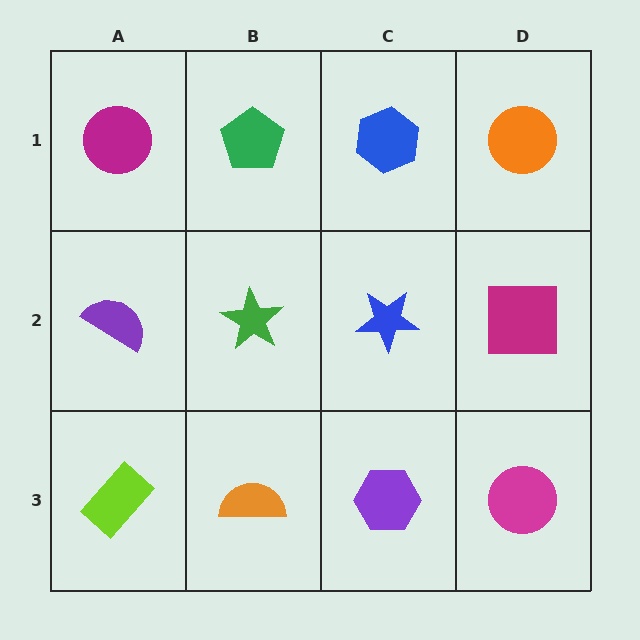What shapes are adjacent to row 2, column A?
A magenta circle (row 1, column A), a lime rectangle (row 3, column A), a green star (row 2, column B).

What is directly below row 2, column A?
A lime rectangle.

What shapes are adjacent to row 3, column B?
A green star (row 2, column B), a lime rectangle (row 3, column A), a purple hexagon (row 3, column C).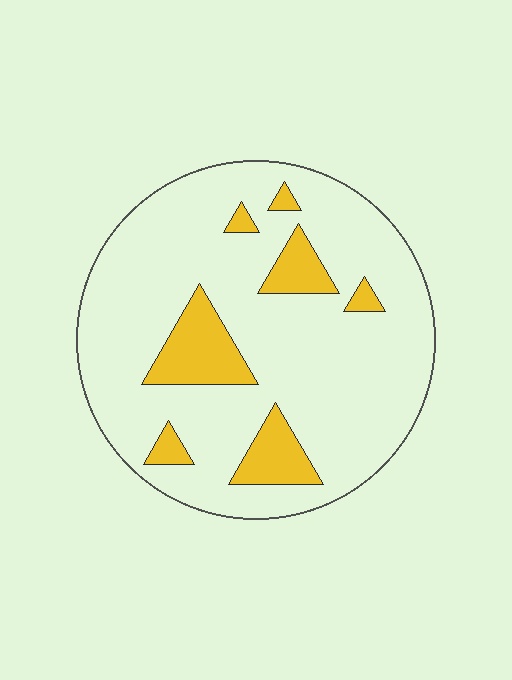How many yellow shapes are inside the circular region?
7.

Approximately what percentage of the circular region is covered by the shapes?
Approximately 15%.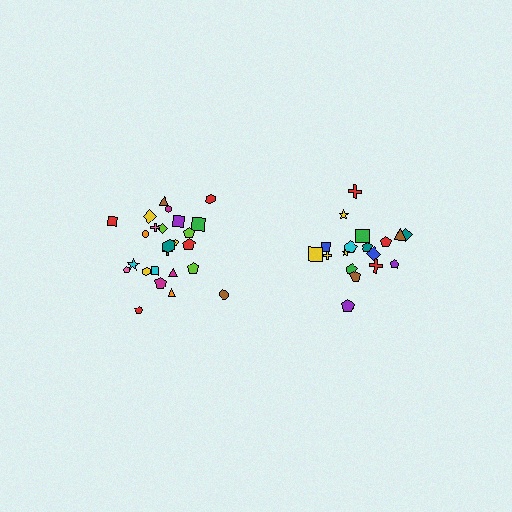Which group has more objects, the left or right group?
The left group.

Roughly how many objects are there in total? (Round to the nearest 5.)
Roughly 45 objects in total.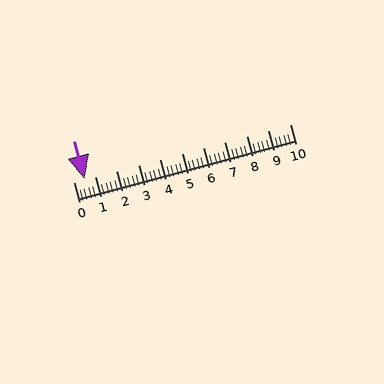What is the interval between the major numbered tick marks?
The major tick marks are spaced 1 units apart.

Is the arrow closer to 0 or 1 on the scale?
The arrow is closer to 1.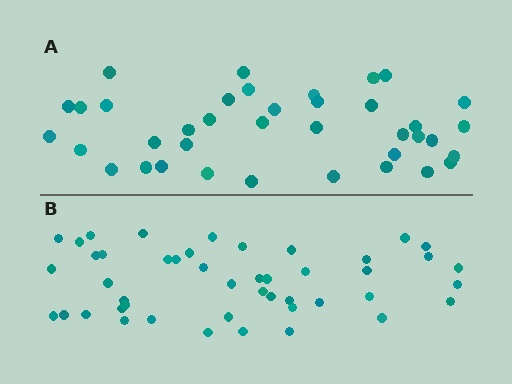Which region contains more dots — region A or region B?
Region B (the bottom region) has more dots.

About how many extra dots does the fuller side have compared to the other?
Region B has roughly 8 or so more dots than region A.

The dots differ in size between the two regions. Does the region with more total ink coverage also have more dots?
No. Region A has more total ink coverage because its dots are larger, but region B actually contains more individual dots. Total area can be misleading — the number of items is what matters here.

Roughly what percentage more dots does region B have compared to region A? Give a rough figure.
About 20% more.